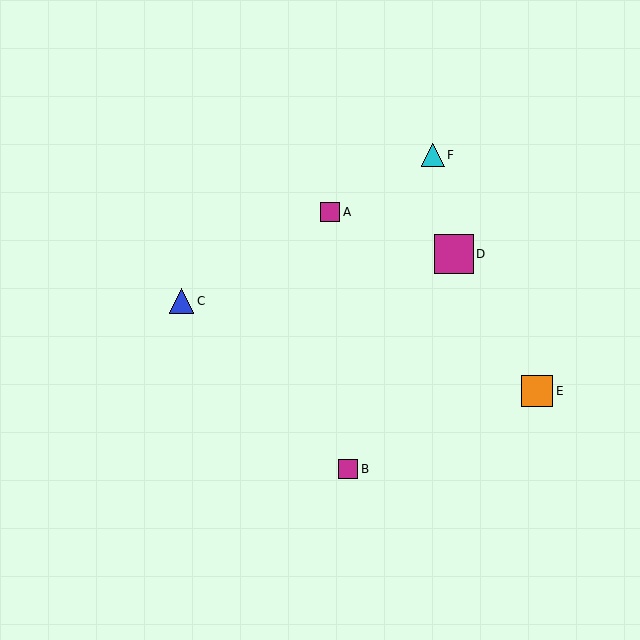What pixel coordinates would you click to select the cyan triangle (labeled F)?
Click at (433, 155) to select the cyan triangle F.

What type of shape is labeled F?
Shape F is a cyan triangle.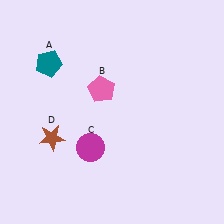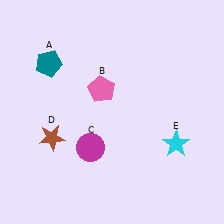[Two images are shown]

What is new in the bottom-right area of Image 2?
A cyan star (E) was added in the bottom-right area of Image 2.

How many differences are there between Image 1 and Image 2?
There is 1 difference between the two images.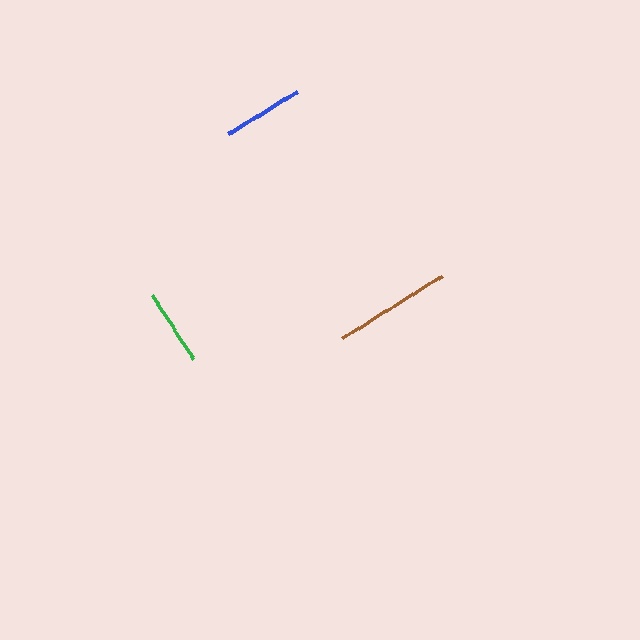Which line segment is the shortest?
The green line is the shortest at approximately 77 pixels.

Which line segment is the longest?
The brown line is the longest at approximately 117 pixels.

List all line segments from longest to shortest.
From longest to shortest: brown, blue, green.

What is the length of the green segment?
The green segment is approximately 77 pixels long.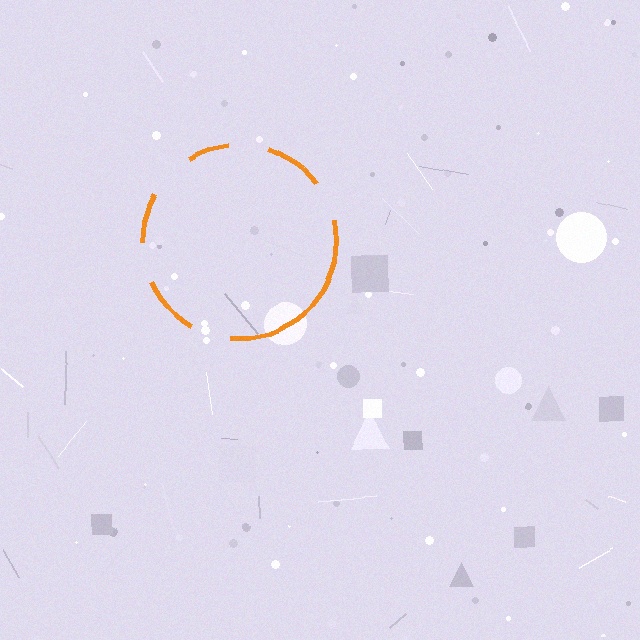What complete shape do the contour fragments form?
The contour fragments form a circle.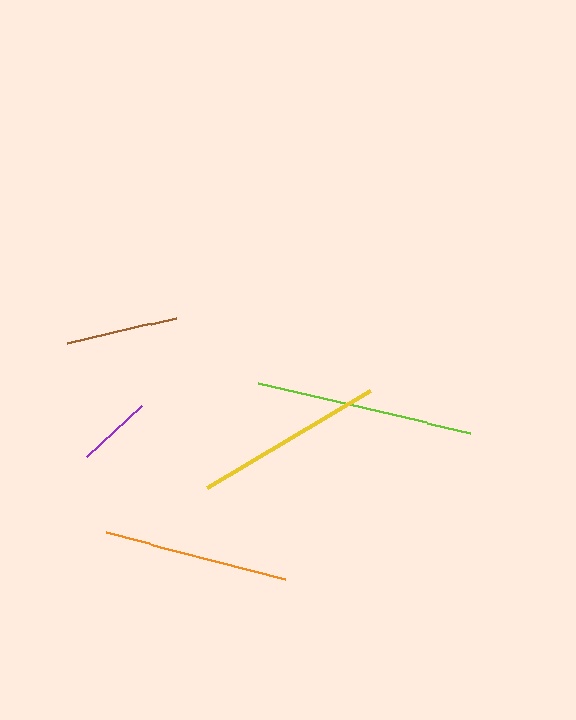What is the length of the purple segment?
The purple segment is approximately 75 pixels long.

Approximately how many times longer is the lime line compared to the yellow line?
The lime line is approximately 1.1 times the length of the yellow line.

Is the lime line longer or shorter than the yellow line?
The lime line is longer than the yellow line.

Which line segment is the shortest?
The purple line is the shortest at approximately 75 pixels.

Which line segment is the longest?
The lime line is the longest at approximately 217 pixels.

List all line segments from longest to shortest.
From longest to shortest: lime, yellow, orange, brown, purple.